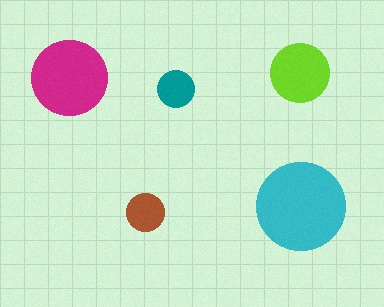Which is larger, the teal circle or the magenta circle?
The magenta one.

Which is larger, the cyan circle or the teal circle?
The cyan one.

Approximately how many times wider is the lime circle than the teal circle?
About 1.5 times wider.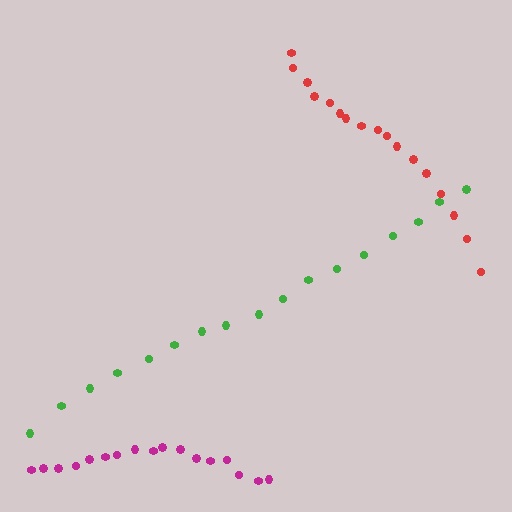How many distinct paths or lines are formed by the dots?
There are 3 distinct paths.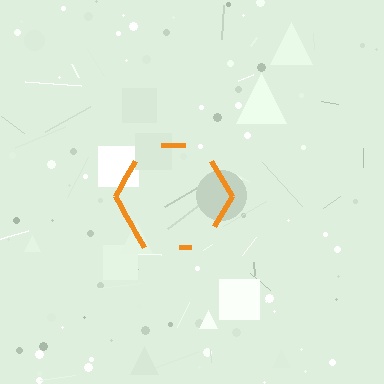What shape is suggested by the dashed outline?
The dashed outline suggests a hexagon.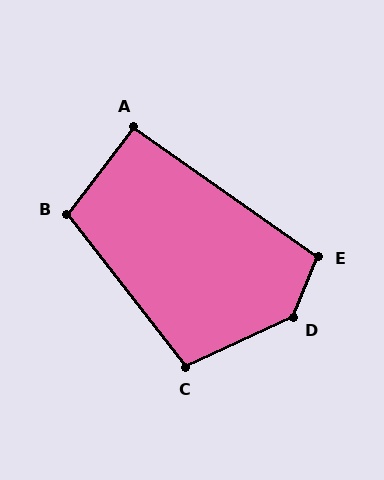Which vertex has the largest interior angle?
D, at approximately 137 degrees.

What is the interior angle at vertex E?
Approximately 103 degrees (obtuse).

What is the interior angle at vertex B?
Approximately 105 degrees (obtuse).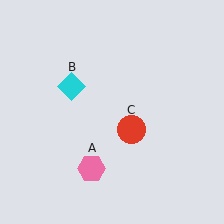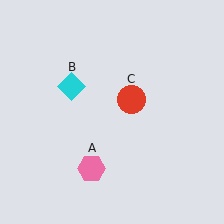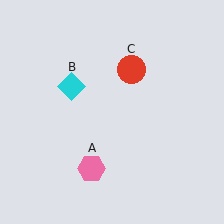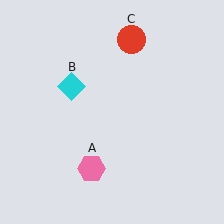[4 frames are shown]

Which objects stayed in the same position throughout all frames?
Pink hexagon (object A) and cyan diamond (object B) remained stationary.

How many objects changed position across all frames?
1 object changed position: red circle (object C).